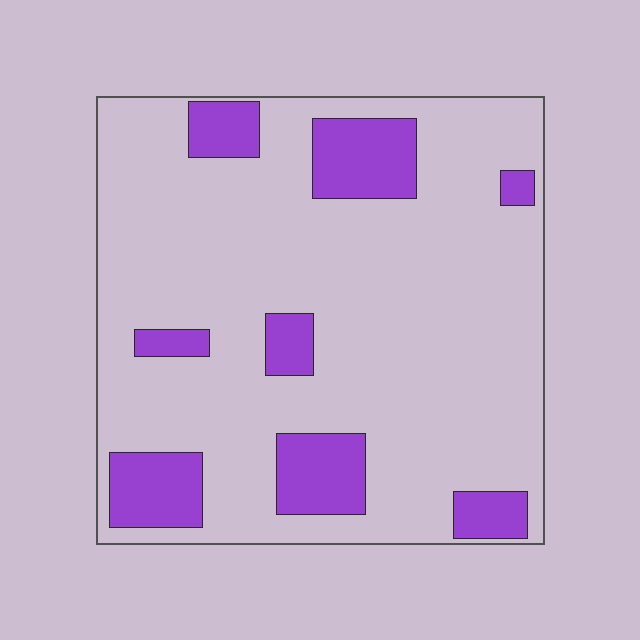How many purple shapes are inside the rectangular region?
8.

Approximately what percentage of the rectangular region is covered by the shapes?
Approximately 20%.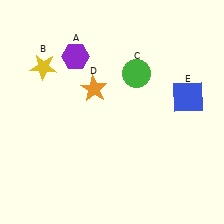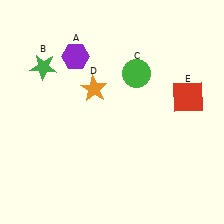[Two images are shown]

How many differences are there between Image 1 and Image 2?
There are 2 differences between the two images.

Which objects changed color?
B changed from yellow to green. E changed from blue to red.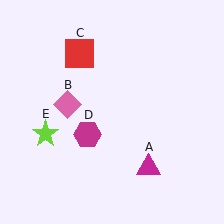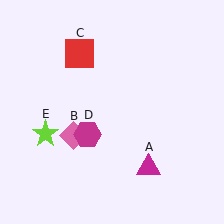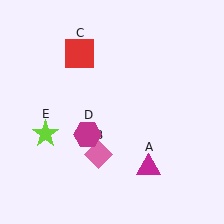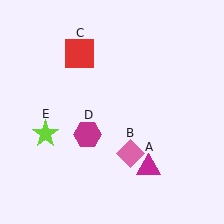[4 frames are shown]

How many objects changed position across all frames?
1 object changed position: pink diamond (object B).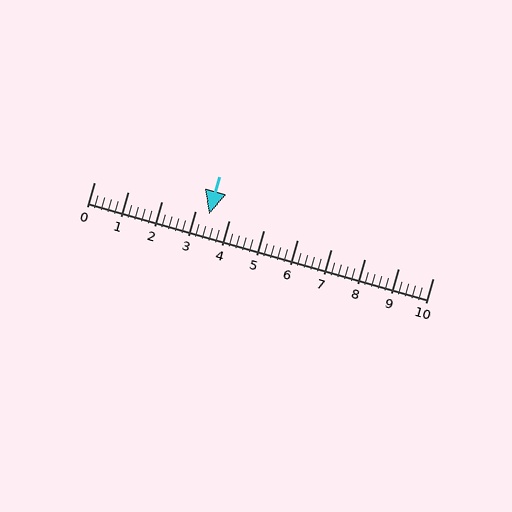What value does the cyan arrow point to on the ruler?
The cyan arrow points to approximately 3.4.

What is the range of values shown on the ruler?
The ruler shows values from 0 to 10.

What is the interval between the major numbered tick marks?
The major tick marks are spaced 1 units apart.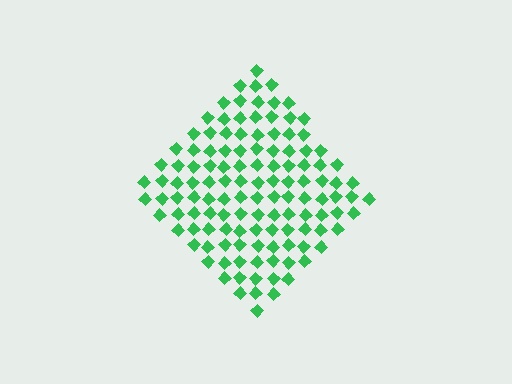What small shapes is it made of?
It is made of small diamonds.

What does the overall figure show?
The overall figure shows a diamond.